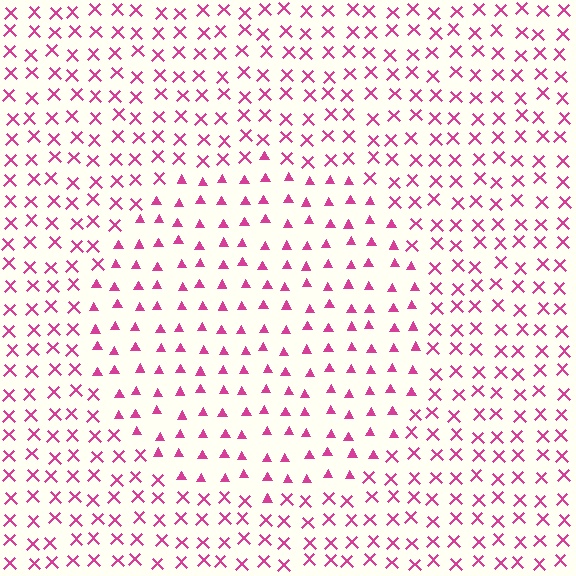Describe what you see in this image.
The image is filled with small magenta elements arranged in a uniform grid. A circle-shaped region contains triangles, while the surrounding area contains X marks. The boundary is defined purely by the change in element shape.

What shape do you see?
I see a circle.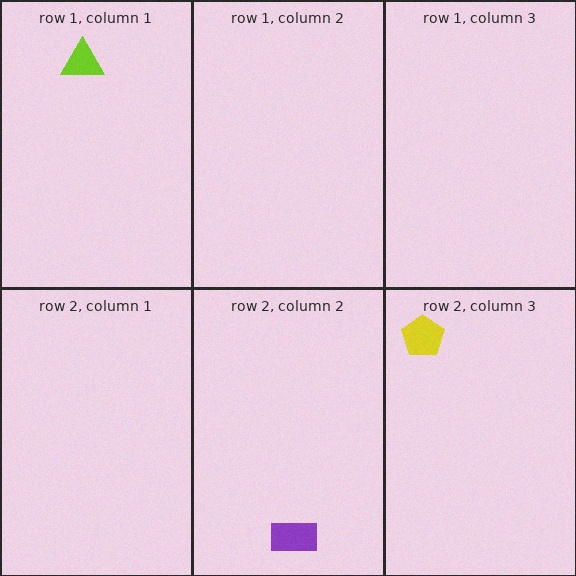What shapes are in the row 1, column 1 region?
The lime triangle.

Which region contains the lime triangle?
The row 1, column 1 region.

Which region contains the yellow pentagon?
The row 2, column 3 region.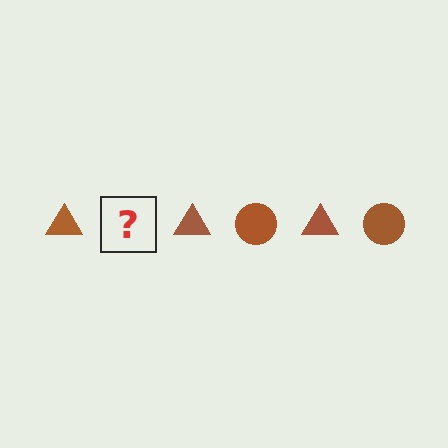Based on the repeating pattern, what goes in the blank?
The blank should be a brown circle.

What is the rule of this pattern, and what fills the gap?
The rule is that the pattern cycles through triangle, circle shapes in brown. The gap should be filled with a brown circle.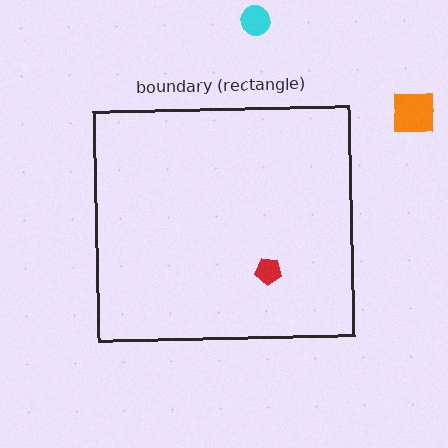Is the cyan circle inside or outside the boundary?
Outside.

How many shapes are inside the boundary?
1 inside, 2 outside.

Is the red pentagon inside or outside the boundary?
Inside.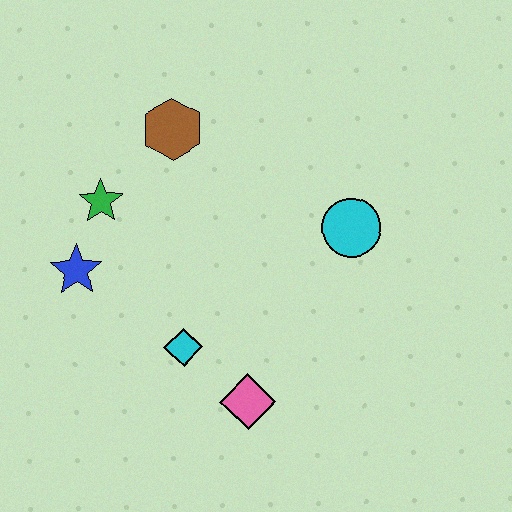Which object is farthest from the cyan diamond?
The brown hexagon is farthest from the cyan diamond.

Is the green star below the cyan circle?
No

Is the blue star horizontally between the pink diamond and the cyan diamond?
No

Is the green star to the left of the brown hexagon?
Yes